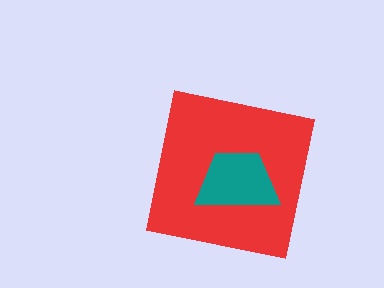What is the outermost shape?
The red square.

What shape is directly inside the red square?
The teal trapezoid.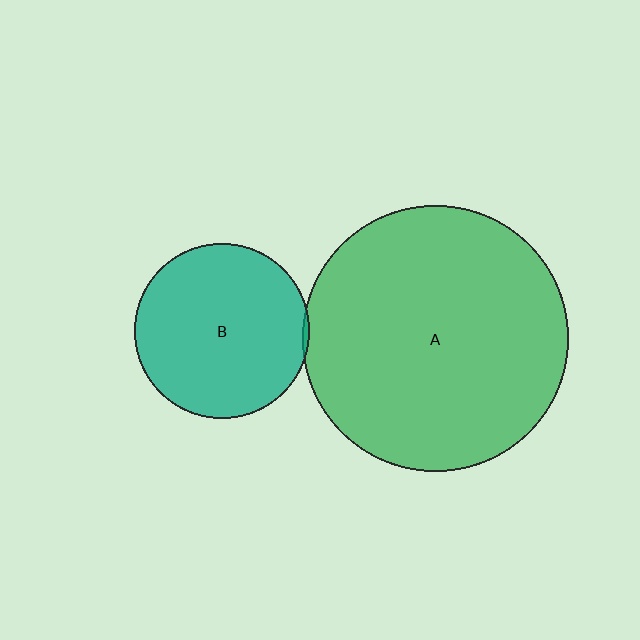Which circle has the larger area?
Circle A (green).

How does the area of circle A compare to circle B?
Approximately 2.3 times.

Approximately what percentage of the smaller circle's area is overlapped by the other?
Approximately 5%.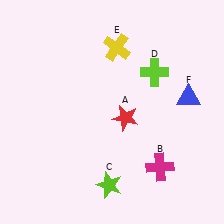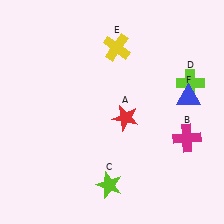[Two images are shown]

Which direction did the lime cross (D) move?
The lime cross (D) moved right.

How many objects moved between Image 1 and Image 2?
2 objects moved between the two images.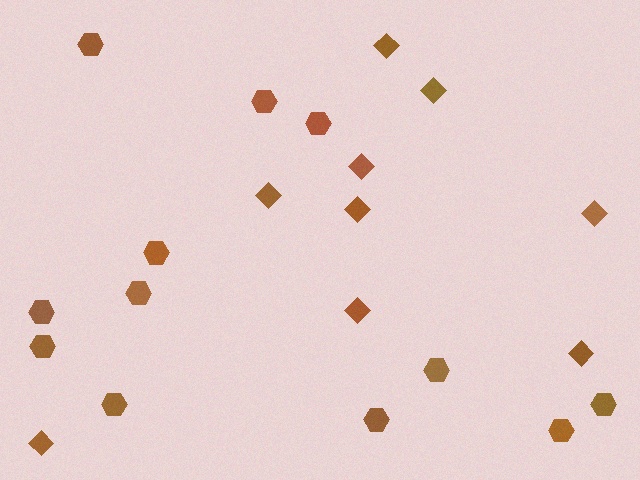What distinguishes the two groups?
There are 2 groups: one group of diamonds (9) and one group of hexagons (12).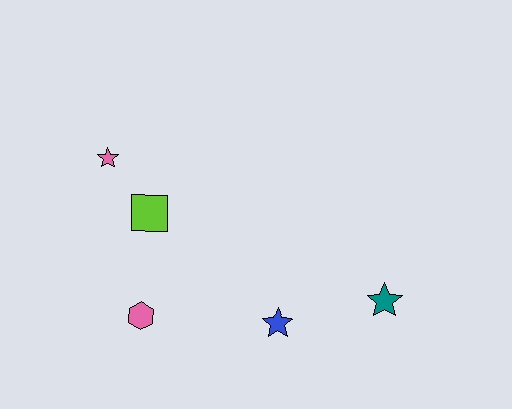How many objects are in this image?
There are 5 objects.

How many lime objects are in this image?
There is 1 lime object.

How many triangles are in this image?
There are no triangles.